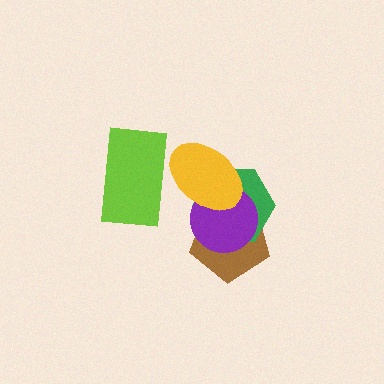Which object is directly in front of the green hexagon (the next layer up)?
The purple circle is directly in front of the green hexagon.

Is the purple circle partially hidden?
Yes, it is partially covered by another shape.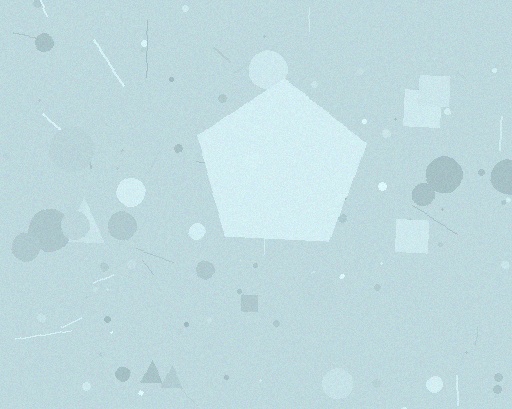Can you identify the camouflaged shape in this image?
The camouflaged shape is a pentagon.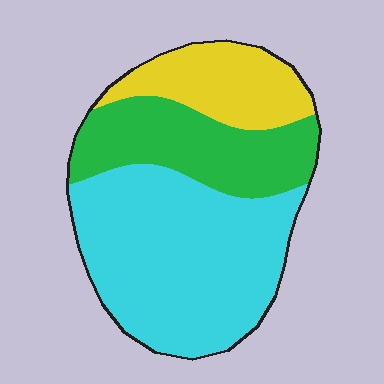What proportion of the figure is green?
Green covers 27% of the figure.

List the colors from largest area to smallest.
From largest to smallest: cyan, green, yellow.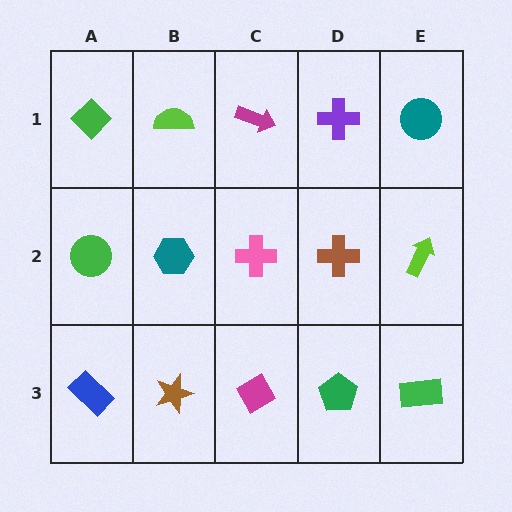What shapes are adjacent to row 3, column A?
A green circle (row 2, column A), a brown star (row 3, column B).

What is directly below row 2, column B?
A brown star.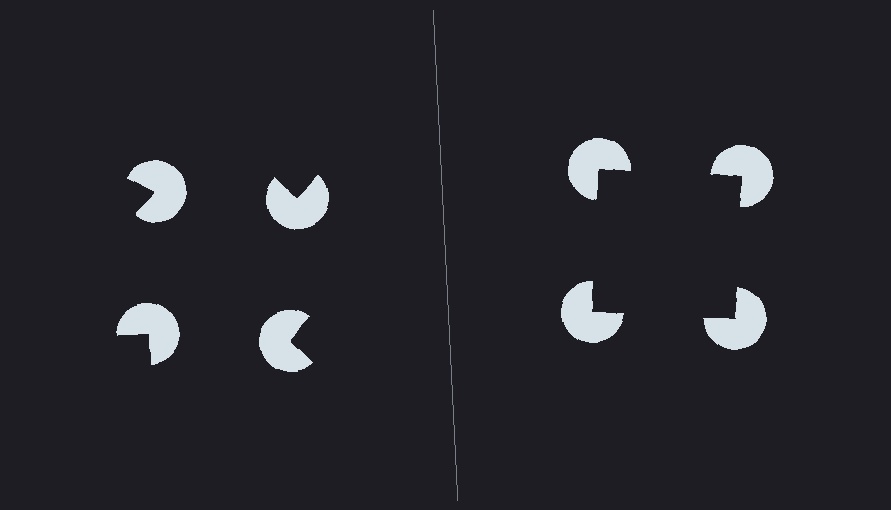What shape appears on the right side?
An illusory square.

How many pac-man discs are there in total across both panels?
8 — 4 on each side.